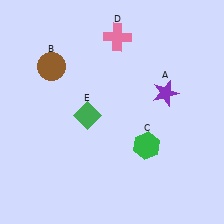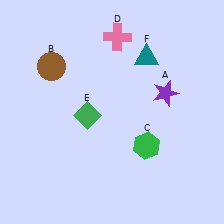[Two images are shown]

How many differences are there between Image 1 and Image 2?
There is 1 difference between the two images.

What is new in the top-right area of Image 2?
A teal triangle (F) was added in the top-right area of Image 2.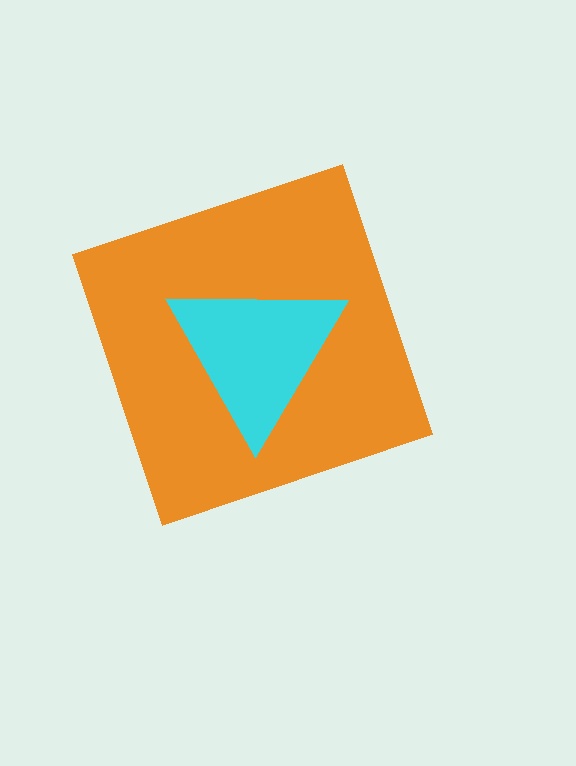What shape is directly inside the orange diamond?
The cyan triangle.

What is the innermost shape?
The cyan triangle.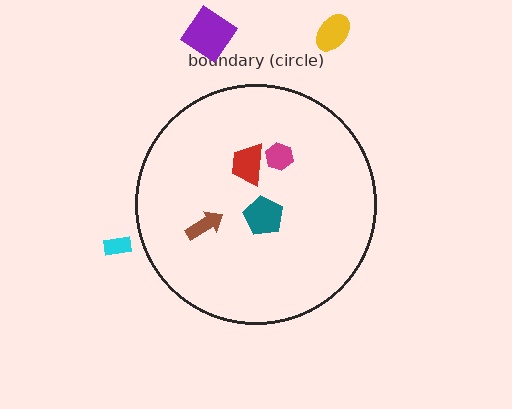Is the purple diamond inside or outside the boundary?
Outside.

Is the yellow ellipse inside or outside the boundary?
Outside.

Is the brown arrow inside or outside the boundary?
Inside.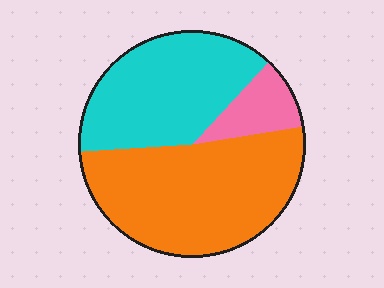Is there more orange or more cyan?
Orange.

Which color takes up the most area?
Orange, at roughly 50%.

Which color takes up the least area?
Pink, at roughly 10%.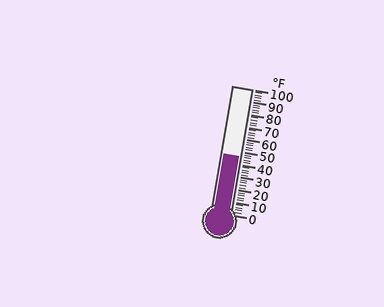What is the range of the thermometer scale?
The thermometer scale ranges from 0°F to 100°F.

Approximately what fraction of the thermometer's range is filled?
The thermometer is filled to approximately 45% of its range.